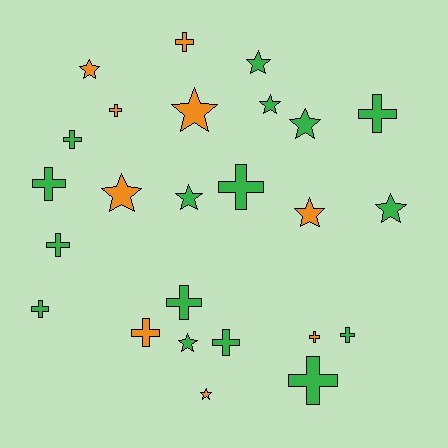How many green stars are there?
There are 6 green stars.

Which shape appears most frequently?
Cross, with 14 objects.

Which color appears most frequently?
Green, with 16 objects.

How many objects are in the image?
There are 25 objects.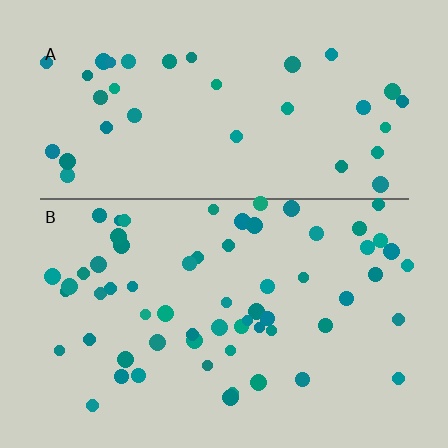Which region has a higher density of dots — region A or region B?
B (the bottom).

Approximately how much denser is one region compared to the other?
Approximately 1.8× — region B over region A.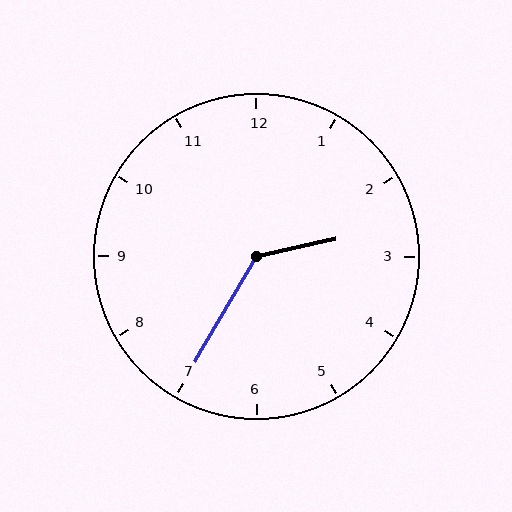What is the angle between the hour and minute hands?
Approximately 132 degrees.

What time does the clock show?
2:35.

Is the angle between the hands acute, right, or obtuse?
It is obtuse.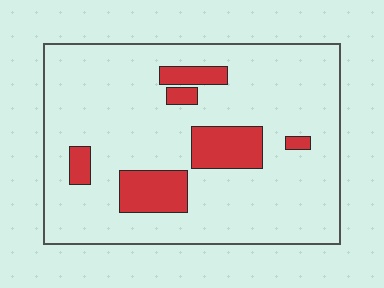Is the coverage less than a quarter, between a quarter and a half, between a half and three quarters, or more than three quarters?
Less than a quarter.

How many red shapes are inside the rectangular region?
6.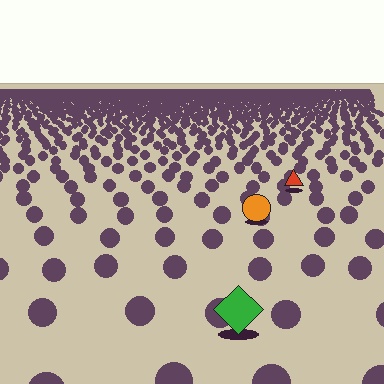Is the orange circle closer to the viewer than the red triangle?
Yes. The orange circle is closer — you can tell from the texture gradient: the ground texture is coarser near it.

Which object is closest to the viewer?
The green diamond is closest. The texture marks near it are larger and more spread out.